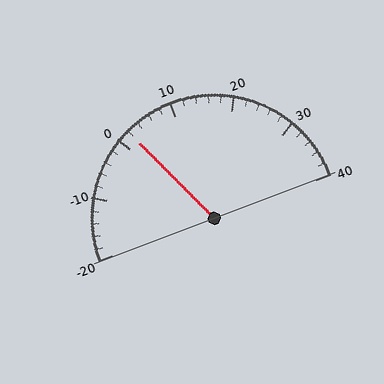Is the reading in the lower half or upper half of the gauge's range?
The reading is in the lower half of the range (-20 to 40).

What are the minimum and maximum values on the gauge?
The gauge ranges from -20 to 40.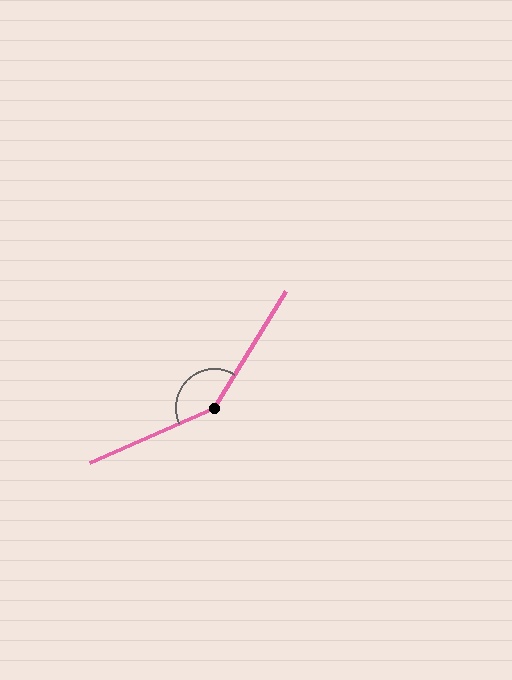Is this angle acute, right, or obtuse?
It is obtuse.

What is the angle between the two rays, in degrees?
Approximately 146 degrees.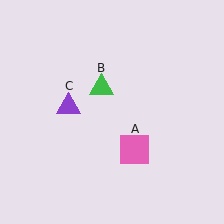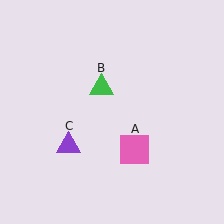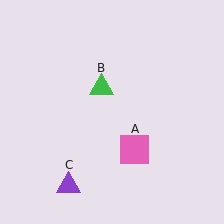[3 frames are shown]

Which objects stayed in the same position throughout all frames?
Pink square (object A) and green triangle (object B) remained stationary.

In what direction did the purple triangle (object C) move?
The purple triangle (object C) moved down.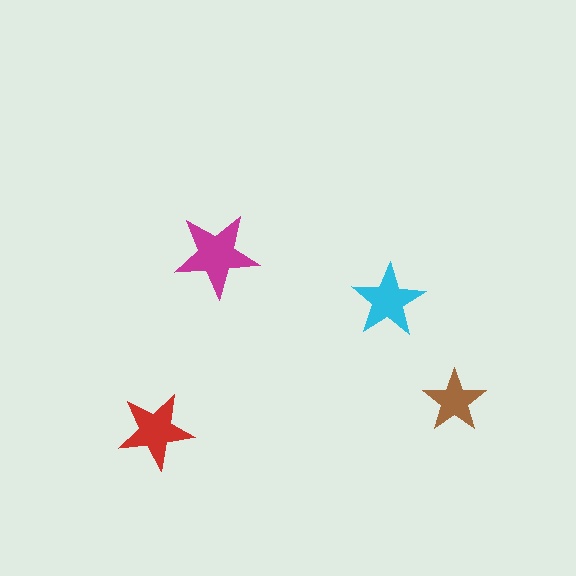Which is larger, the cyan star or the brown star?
The cyan one.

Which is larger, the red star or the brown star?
The red one.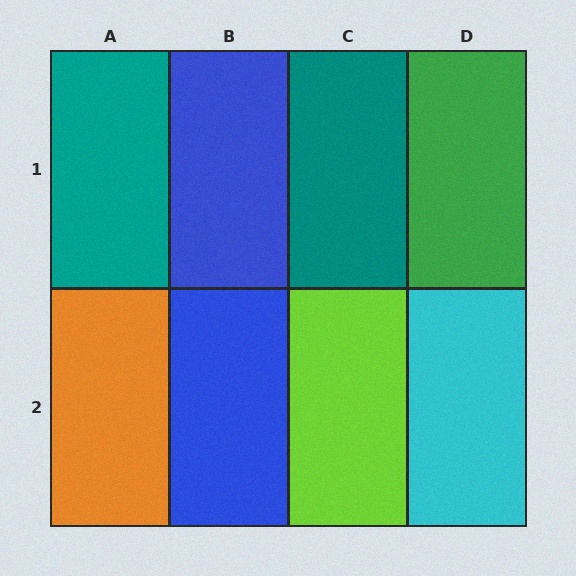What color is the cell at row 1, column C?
Teal.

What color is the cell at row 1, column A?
Teal.